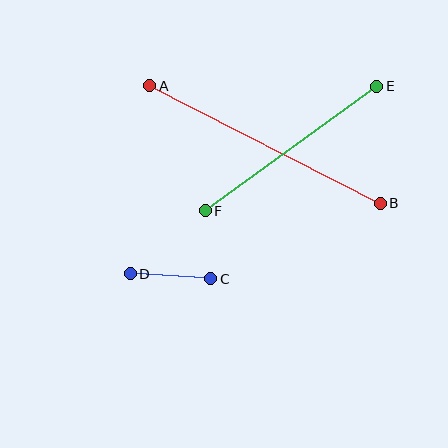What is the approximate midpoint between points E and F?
The midpoint is at approximately (291, 149) pixels.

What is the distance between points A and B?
The distance is approximately 259 pixels.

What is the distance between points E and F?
The distance is approximately 212 pixels.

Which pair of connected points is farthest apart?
Points A and B are farthest apart.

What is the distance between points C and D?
The distance is approximately 81 pixels.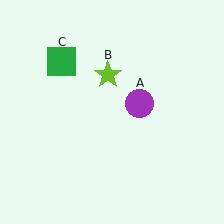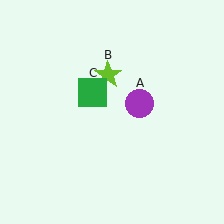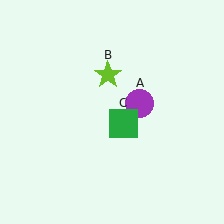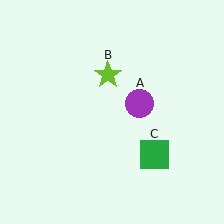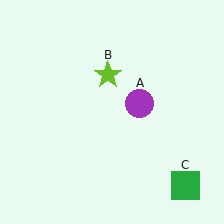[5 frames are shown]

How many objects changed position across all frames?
1 object changed position: green square (object C).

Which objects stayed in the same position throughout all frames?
Purple circle (object A) and lime star (object B) remained stationary.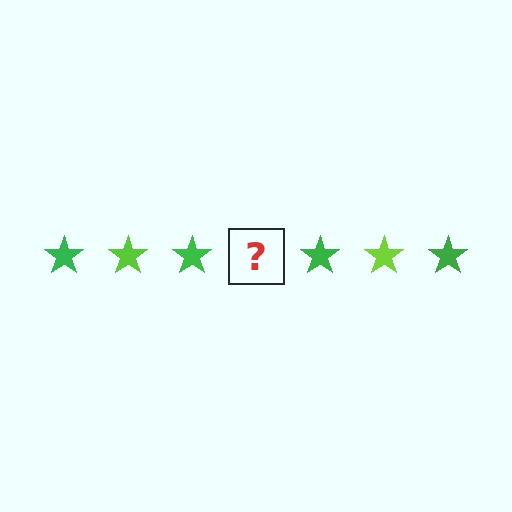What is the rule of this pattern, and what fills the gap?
The rule is that the pattern cycles through green, lime stars. The gap should be filled with a lime star.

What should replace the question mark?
The question mark should be replaced with a lime star.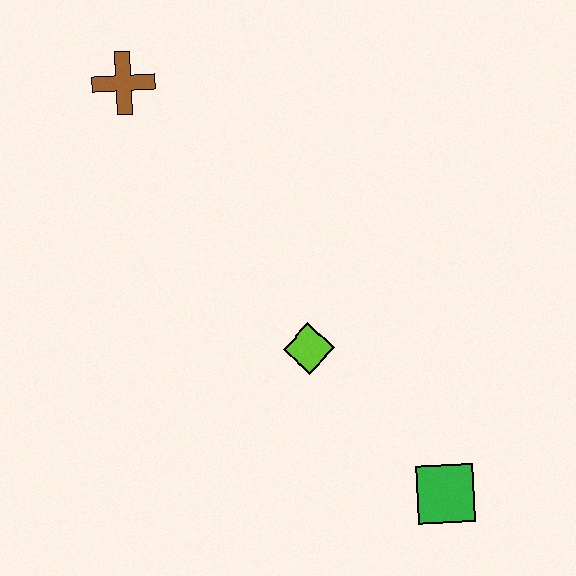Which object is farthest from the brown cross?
The green square is farthest from the brown cross.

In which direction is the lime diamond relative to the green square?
The lime diamond is above the green square.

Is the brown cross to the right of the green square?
No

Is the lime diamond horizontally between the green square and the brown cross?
Yes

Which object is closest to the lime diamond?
The green square is closest to the lime diamond.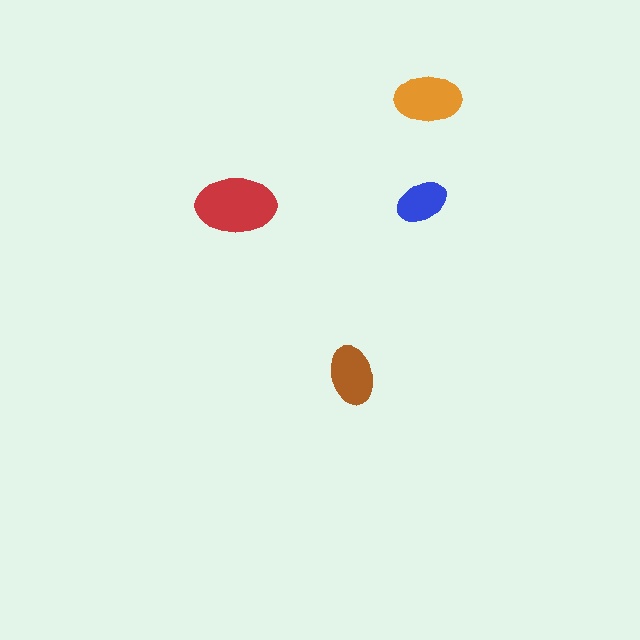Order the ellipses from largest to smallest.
the red one, the orange one, the brown one, the blue one.